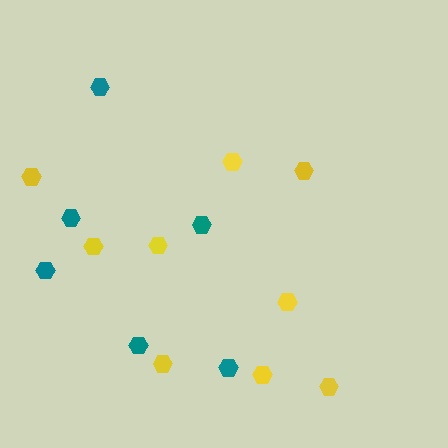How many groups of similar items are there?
There are 2 groups: one group of teal hexagons (6) and one group of yellow hexagons (9).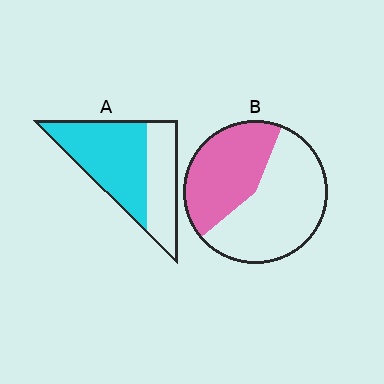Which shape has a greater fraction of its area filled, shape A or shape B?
Shape A.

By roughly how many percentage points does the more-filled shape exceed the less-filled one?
By roughly 20 percentage points (A over B).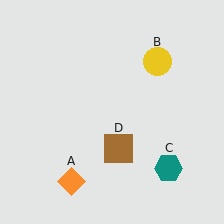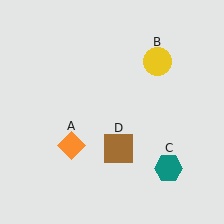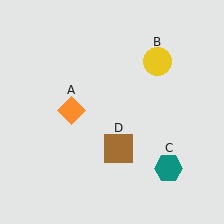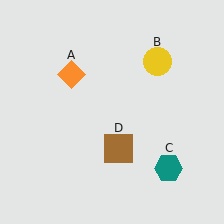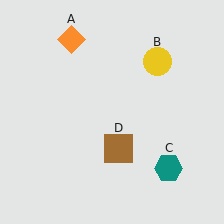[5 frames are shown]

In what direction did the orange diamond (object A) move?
The orange diamond (object A) moved up.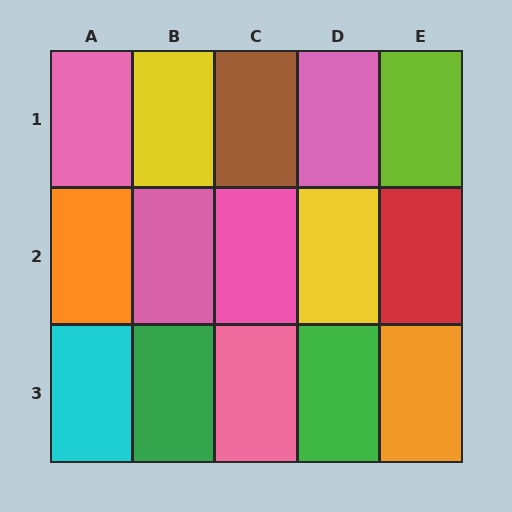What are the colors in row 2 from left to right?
Orange, pink, pink, yellow, red.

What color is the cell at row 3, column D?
Green.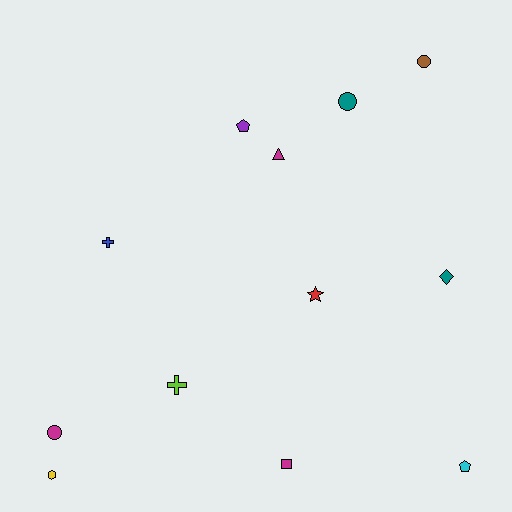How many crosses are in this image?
There are 2 crosses.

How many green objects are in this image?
There are no green objects.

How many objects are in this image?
There are 12 objects.